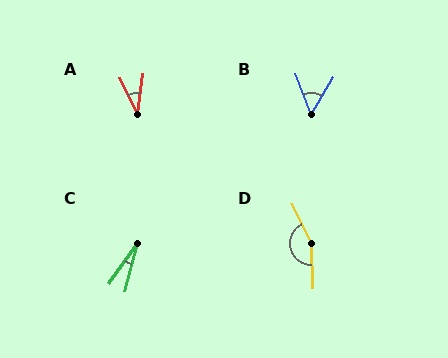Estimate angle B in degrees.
Approximately 51 degrees.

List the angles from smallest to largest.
C (20°), A (33°), B (51°), D (155°).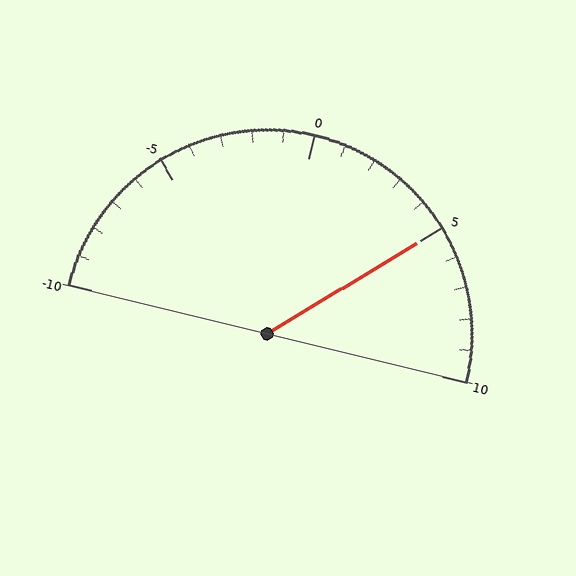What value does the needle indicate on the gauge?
The needle indicates approximately 5.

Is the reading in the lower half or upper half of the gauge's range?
The reading is in the upper half of the range (-10 to 10).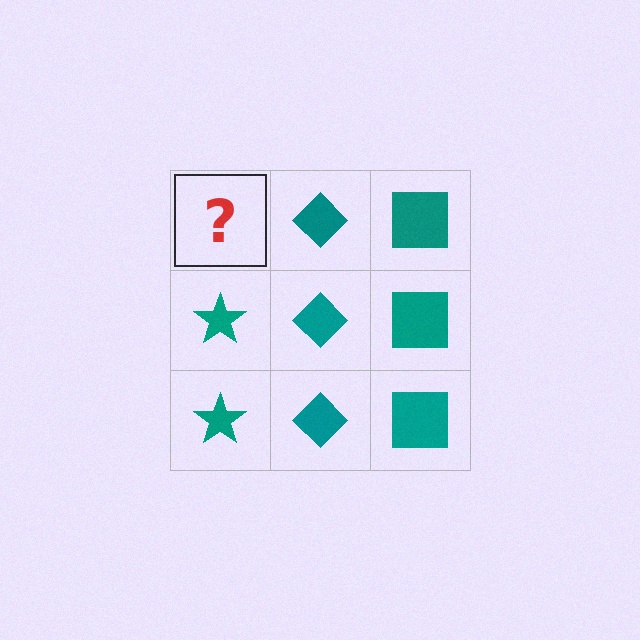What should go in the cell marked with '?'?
The missing cell should contain a teal star.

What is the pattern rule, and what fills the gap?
The rule is that each column has a consistent shape. The gap should be filled with a teal star.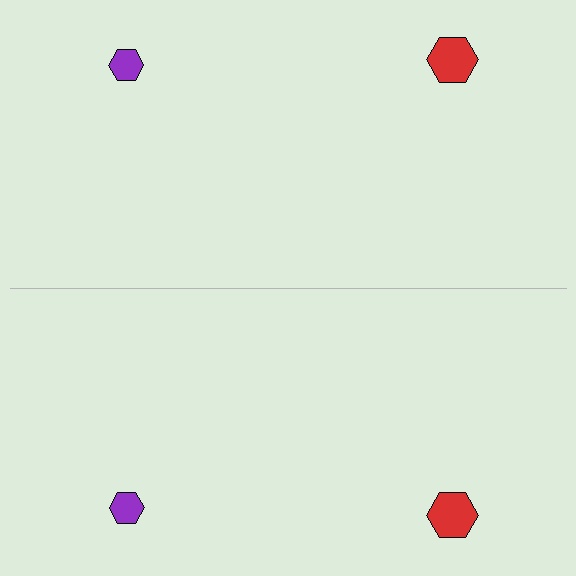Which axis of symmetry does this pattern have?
The pattern has a horizontal axis of symmetry running through the center of the image.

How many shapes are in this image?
There are 4 shapes in this image.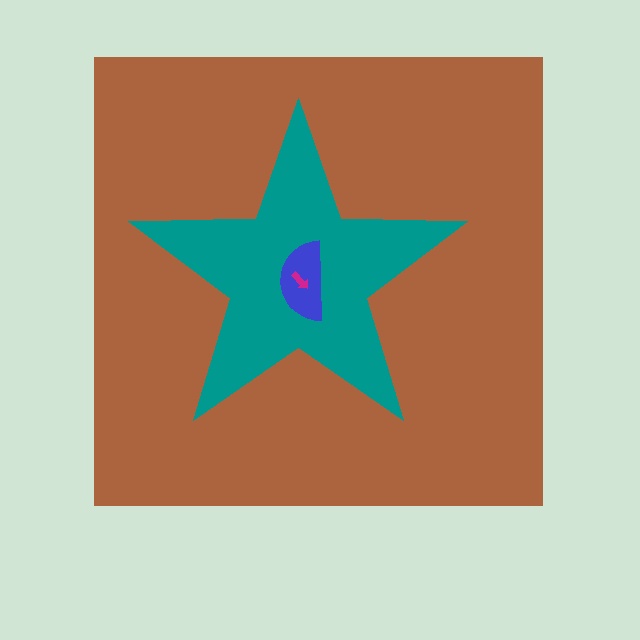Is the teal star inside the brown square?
Yes.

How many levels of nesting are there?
4.